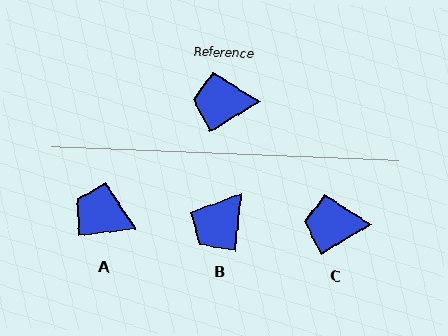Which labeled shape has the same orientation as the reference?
C.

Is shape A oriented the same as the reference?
No, it is off by about 24 degrees.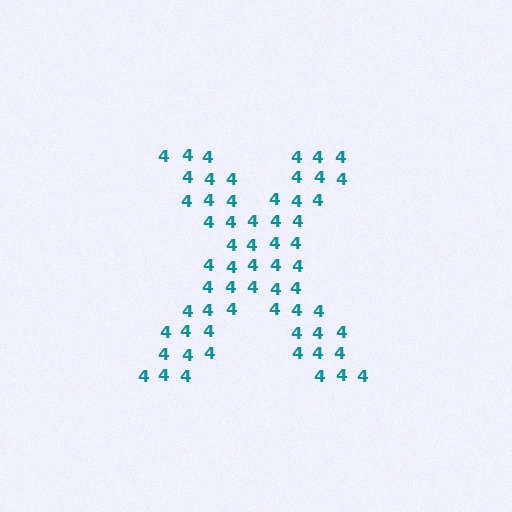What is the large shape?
The large shape is the letter X.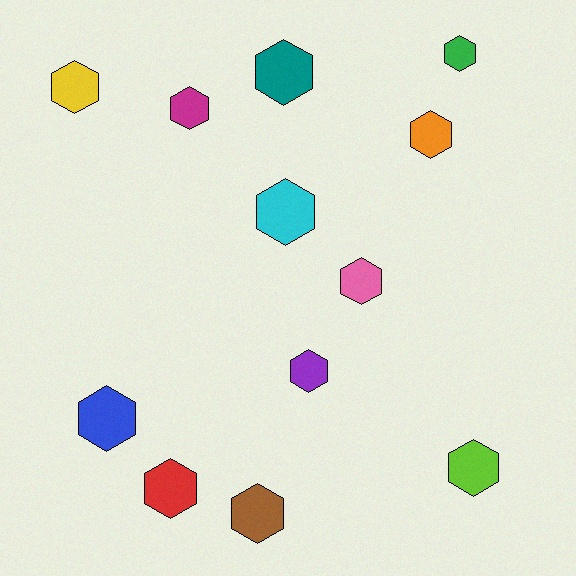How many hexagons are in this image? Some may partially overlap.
There are 12 hexagons.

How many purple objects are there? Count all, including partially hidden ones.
There is 1 purple object.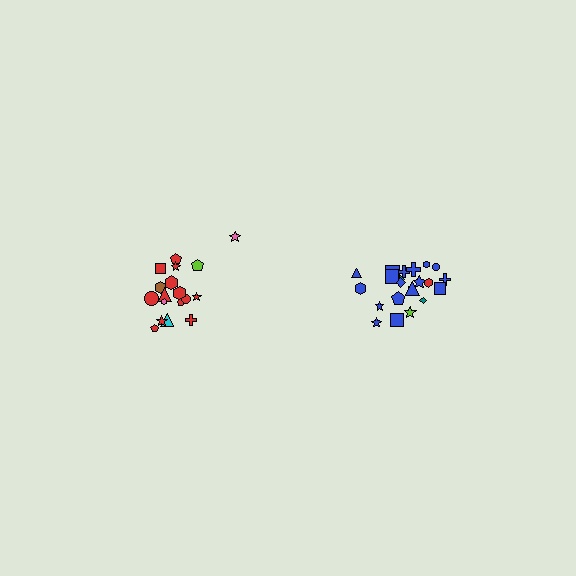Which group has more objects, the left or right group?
The right group.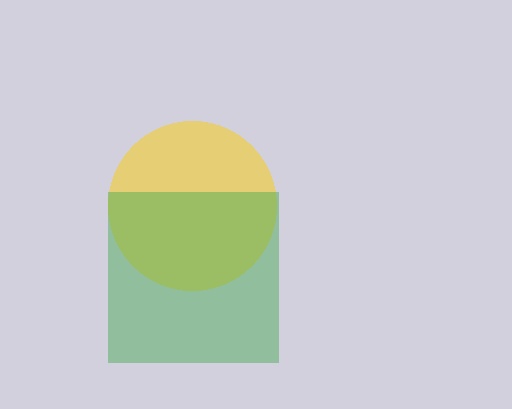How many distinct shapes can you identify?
There are 2 distinct shapes: a yellow circle, a green square.